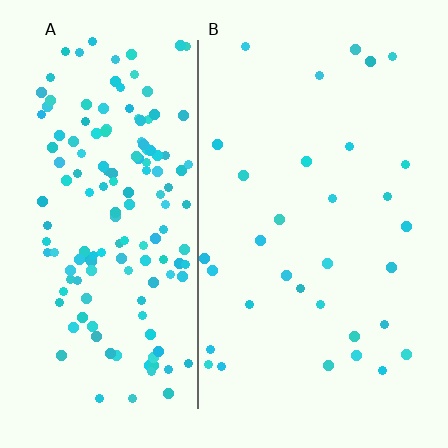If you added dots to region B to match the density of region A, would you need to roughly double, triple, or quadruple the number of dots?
Approximately quadruple.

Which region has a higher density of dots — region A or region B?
A (the left).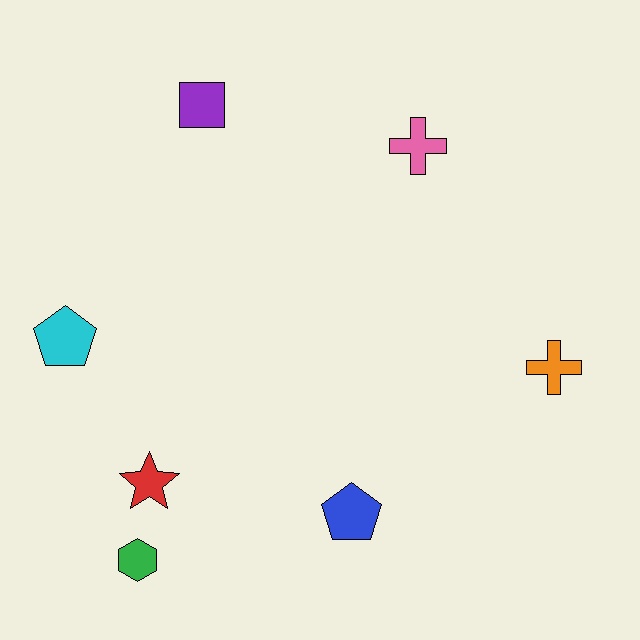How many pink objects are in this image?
There is 1 pink object.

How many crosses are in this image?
There are 2 crosses.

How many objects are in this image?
There are 7 objects.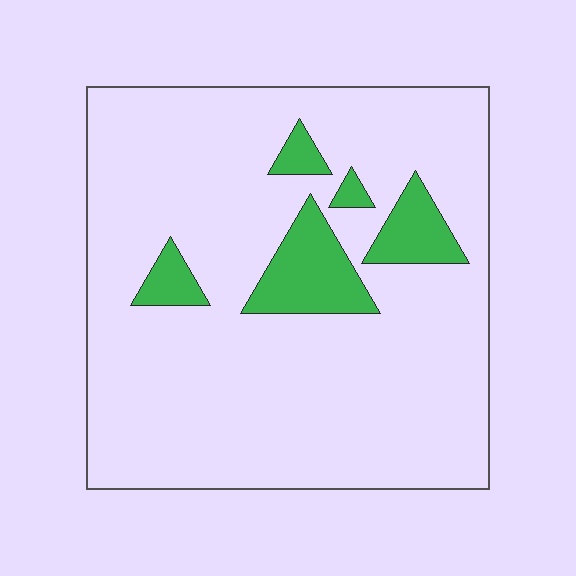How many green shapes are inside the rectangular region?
5.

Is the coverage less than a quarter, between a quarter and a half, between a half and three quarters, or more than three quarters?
Less than a quarter.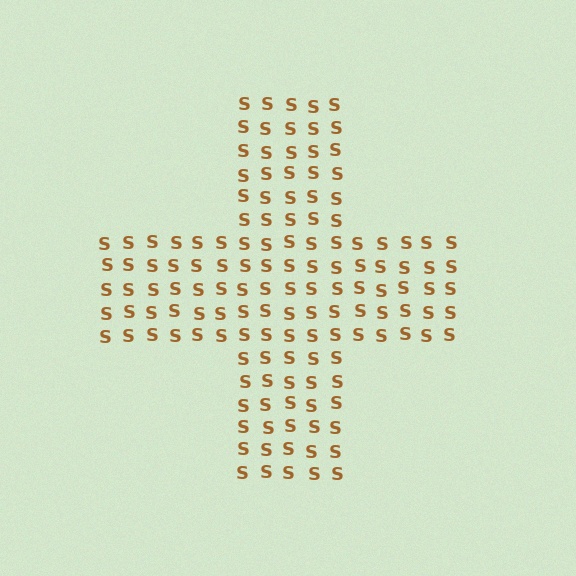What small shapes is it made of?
It is made of small letter S's.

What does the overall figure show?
The overall figure shows a cross.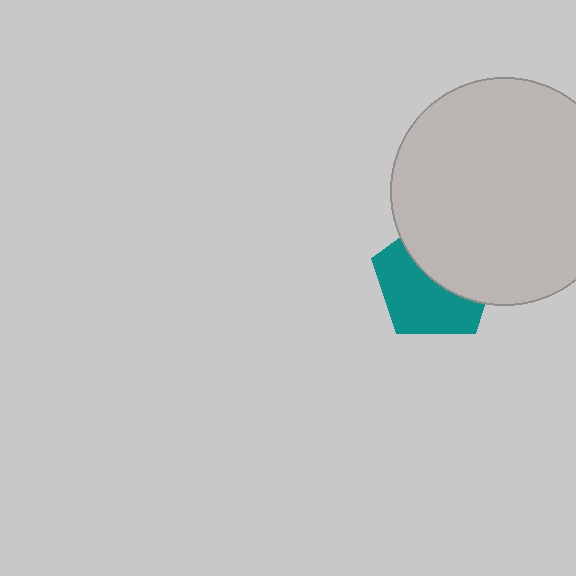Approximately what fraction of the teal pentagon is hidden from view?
Roughly 47% of the teal pentagon is hidden behind the light gray circle.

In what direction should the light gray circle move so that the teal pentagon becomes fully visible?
The light gray circle should move toward the upper-right. That is the shortest direction to clear the overlap and leave the teal pentagon fully visible.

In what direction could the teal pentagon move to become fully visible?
The teal pentagon could move toward the lower-left. That would shift it out from behind the light gray circle entirely.